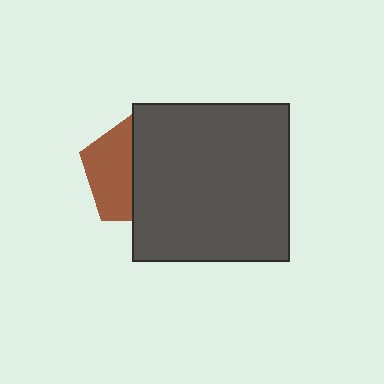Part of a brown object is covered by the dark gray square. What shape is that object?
It is a pentagon.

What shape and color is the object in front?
The object in front is a dark gray square.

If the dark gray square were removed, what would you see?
You would see the complete brown pentagon.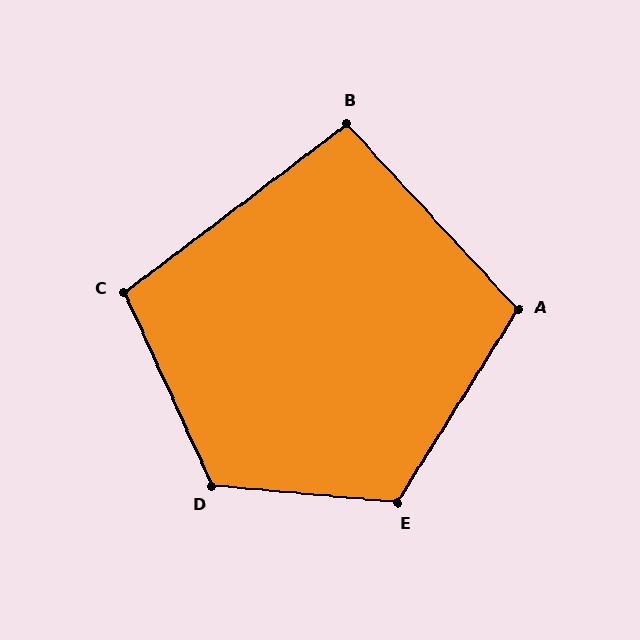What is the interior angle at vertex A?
Approximately 105 degrees (obtuse).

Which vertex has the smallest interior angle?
B, at approximately 96 degrees.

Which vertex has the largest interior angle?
D, at approximately 119 degrees.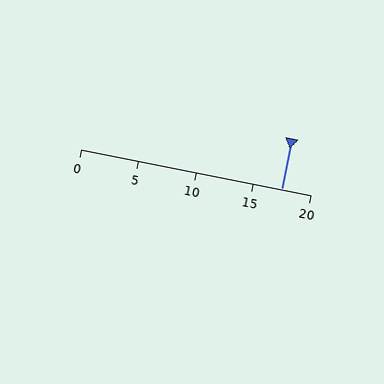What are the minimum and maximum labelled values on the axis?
The axis runs from 0 to 20.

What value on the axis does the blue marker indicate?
The marker indicates approximately 17.5.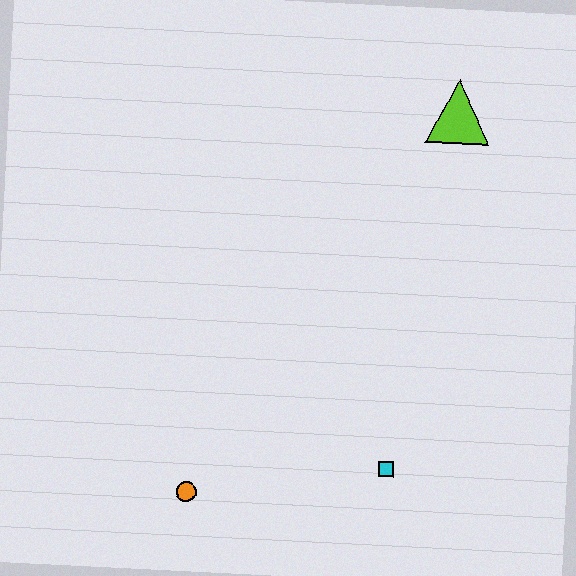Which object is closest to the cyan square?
The orange circle is closest to the cyan square.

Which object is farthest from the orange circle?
The lime triangle is farthest from the orange circle.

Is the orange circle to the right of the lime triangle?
No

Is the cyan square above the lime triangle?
No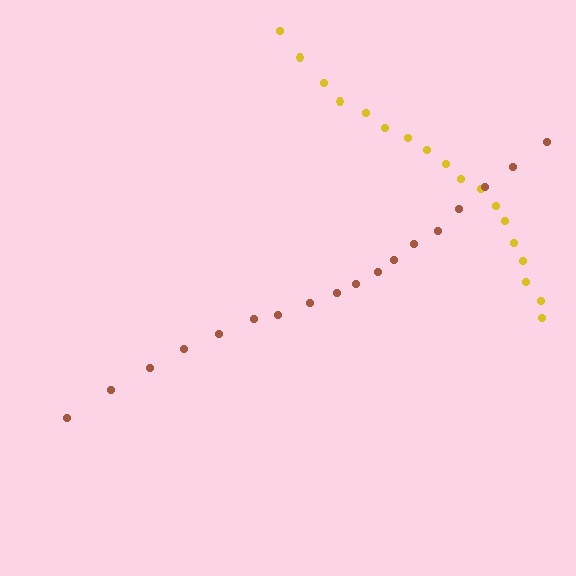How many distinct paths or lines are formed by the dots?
There are 2 distinct paths.